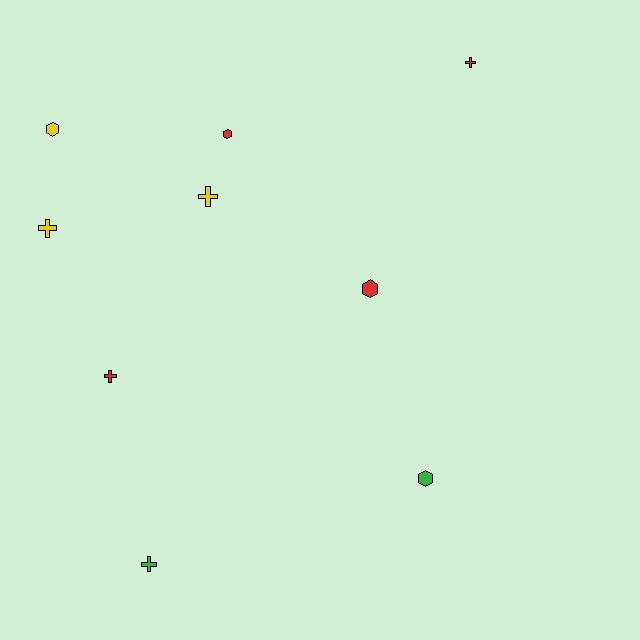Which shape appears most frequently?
Cross, with 5 objects.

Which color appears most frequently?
Red, with 4 objects.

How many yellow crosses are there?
There are 2 yellow crosses.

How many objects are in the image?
There are 9 objects.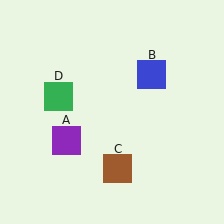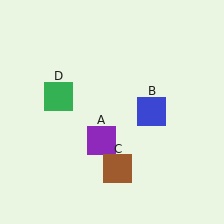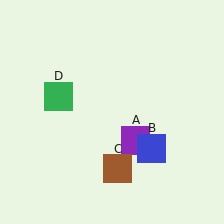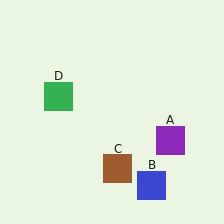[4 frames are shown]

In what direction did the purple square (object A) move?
The purple square (object A) moved right.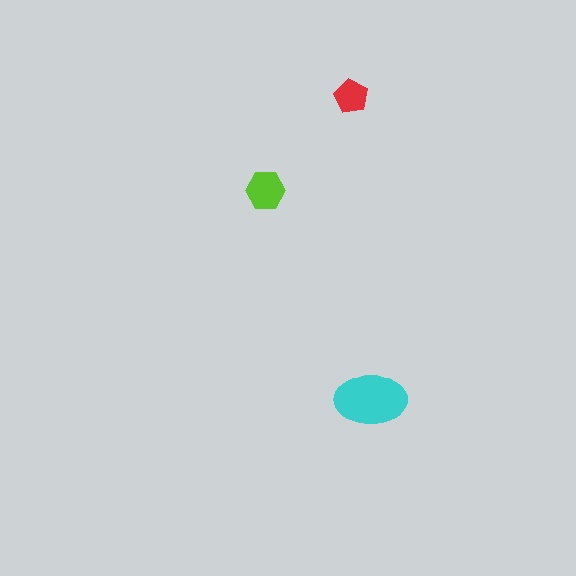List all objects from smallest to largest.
The red pentagon, the lime hexagon, the cyan ellipse.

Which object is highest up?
The red pentagon is topmost.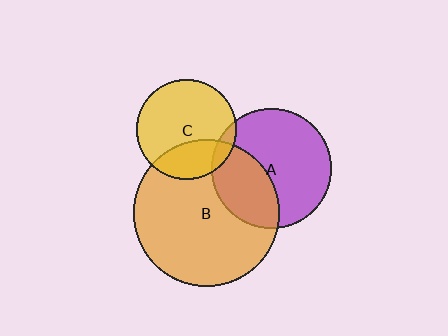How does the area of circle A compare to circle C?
Approximately 1.4 times.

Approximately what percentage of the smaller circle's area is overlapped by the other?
Approximately 35%.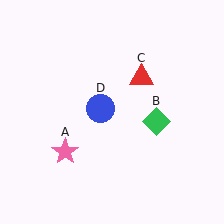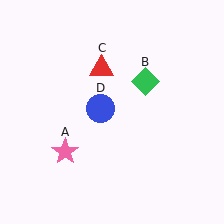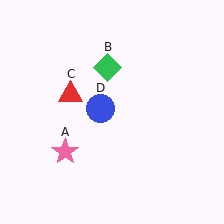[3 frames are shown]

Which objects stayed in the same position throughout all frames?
Pink star (object A) and blue circle (object D) remained stationary.